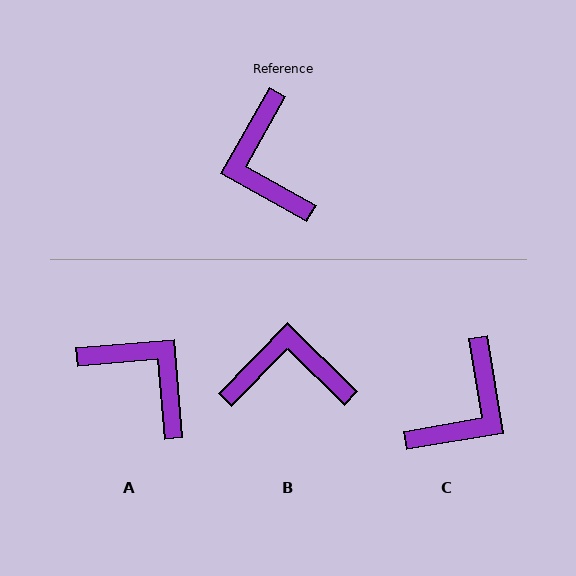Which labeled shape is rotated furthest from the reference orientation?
A, about 146 degrees away.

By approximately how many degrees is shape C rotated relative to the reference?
Approximately 129 degrees counter-clockwise.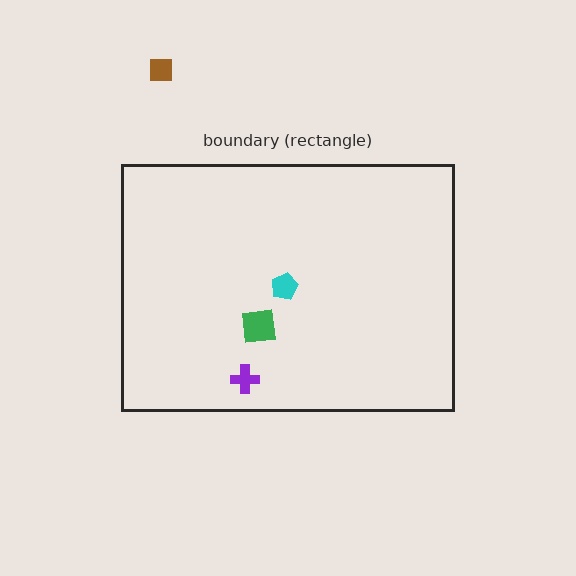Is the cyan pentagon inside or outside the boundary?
Inside.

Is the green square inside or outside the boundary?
Inside.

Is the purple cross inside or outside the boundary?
Inside.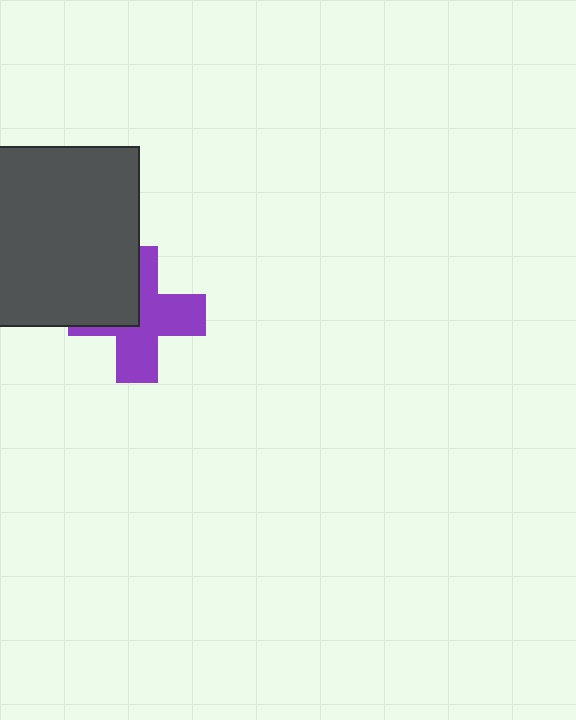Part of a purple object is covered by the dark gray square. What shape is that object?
It is a cross.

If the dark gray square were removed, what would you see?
You would see the complete purple cross.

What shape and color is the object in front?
The object in front is a dark gray square.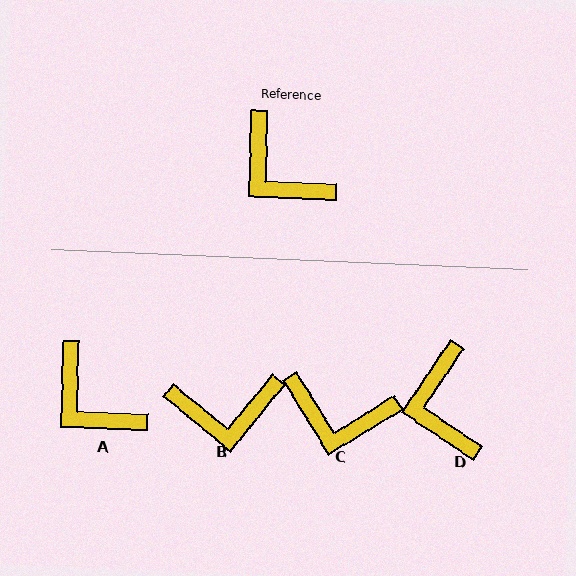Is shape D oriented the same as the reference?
No, it is off by about 32 degrees.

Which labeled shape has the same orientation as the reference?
A.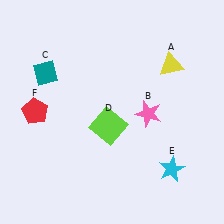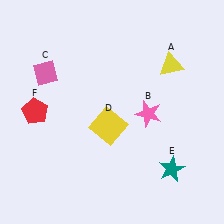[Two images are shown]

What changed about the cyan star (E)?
In Image 1, E is cyan. In Image 2, it changed to teal.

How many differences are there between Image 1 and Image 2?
There are 3 differences between the two images.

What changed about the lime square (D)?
In Image 1, D is lime. In Image 2, it changed to yellow.